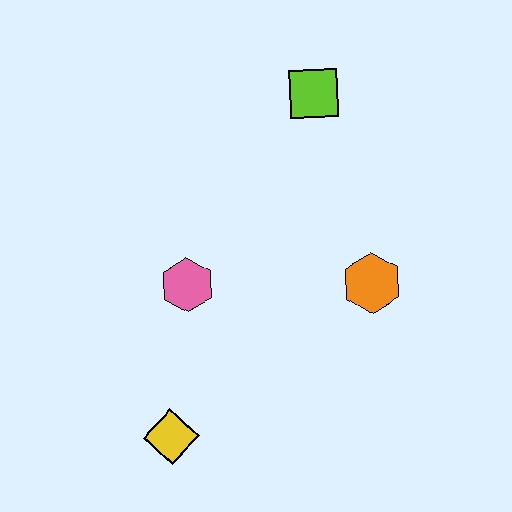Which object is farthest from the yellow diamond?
The lime square is farthest from the yellow diamond.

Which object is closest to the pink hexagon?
The yellow diamond is closest to the pink hexagon.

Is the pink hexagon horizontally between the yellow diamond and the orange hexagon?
Yes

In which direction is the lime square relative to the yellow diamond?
The lime square is above the yellow diamond.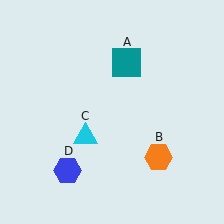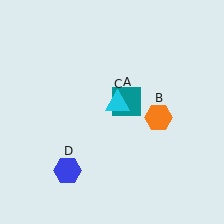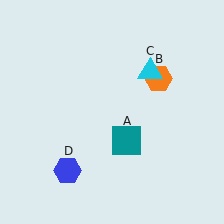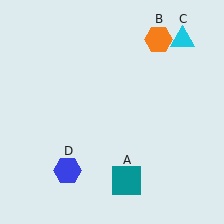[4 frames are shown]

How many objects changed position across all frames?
3 objects changed position: teal square (object A), orange hexagon (object B), cyan triangle (object C).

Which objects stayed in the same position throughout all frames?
Blue hexagon (object D) remained stationary.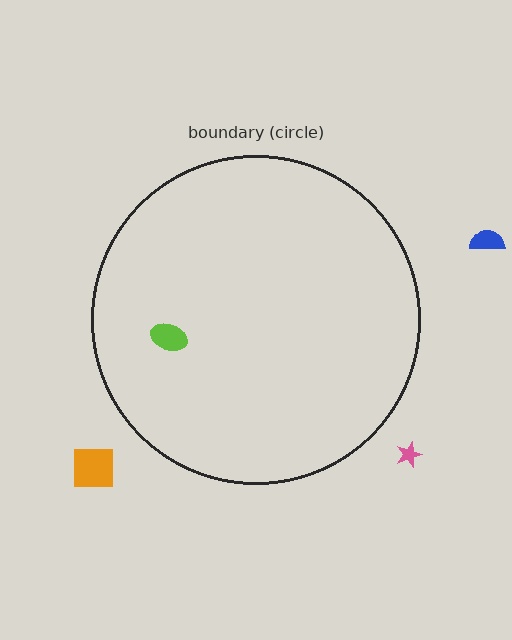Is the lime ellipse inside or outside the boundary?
Inside.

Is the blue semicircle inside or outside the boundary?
Outside.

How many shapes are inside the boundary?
1 inside, 3 outside.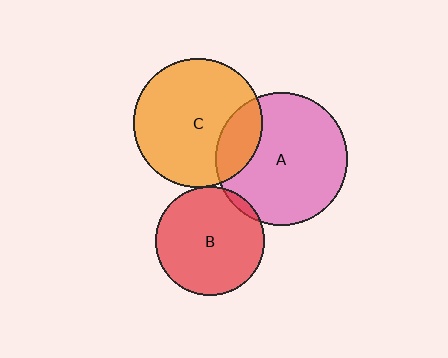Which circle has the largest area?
Circle A (pink).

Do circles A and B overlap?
Yes.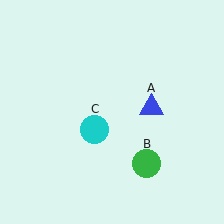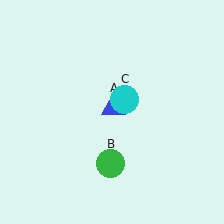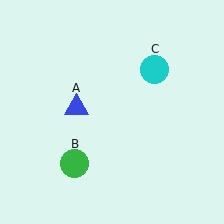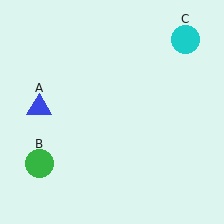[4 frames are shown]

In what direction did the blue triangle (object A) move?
The blue triangle (object A) moved left.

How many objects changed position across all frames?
3 objects changed position: blue triangle (object A), green circle (object B), cyan circle (object C).